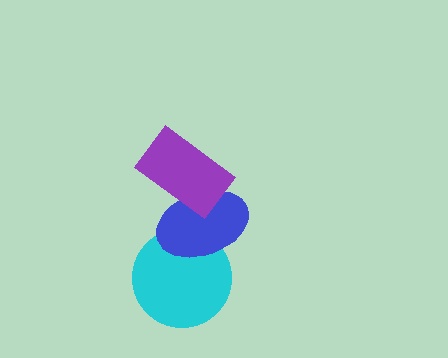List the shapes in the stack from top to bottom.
From top to bottom: the purple rectangle, the blue ellipse, the cyan circle.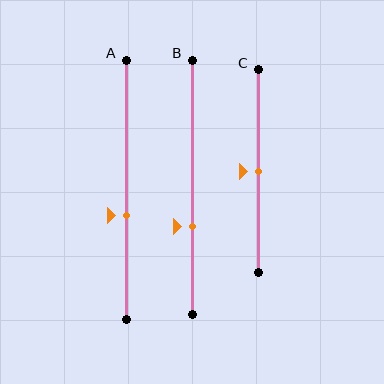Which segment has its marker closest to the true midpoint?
Segment C has its marker closest to the true midpoint.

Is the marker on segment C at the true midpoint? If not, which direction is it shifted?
Yes, the marker on segment C is at the true midpoint.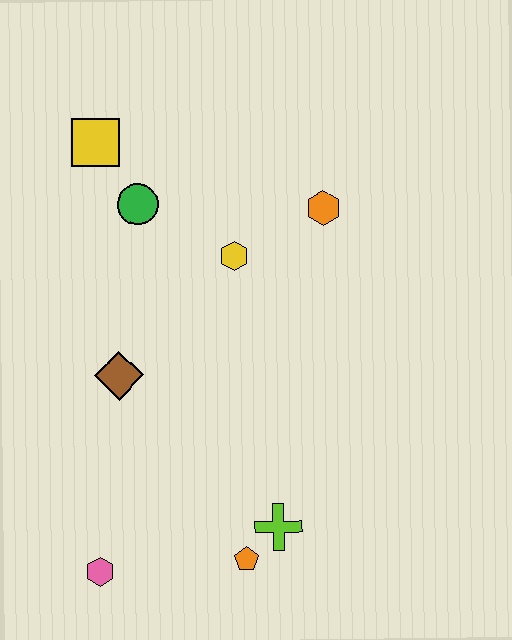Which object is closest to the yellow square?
The green circle is closest to the yellow square.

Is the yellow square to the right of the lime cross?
No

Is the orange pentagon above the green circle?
No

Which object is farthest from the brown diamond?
The orange hexagon is farthest from the brown diamond.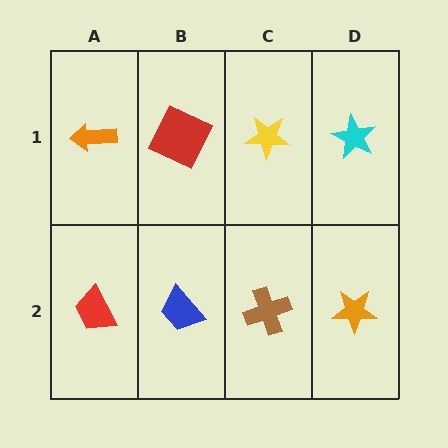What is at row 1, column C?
A yellow star.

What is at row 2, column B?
A blue trapezoid.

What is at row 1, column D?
A cyan star.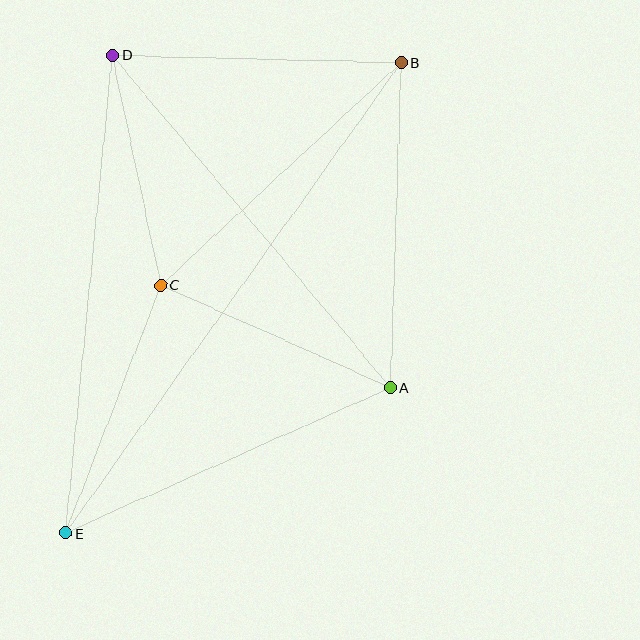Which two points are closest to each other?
Points C and D are closest to each other.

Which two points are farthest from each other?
Points B and E are farthest from each other.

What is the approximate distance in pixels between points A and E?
The distance between A and E is approximately 356 pixels.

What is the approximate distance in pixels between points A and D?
The distance between A and D is approximately 433 pixels.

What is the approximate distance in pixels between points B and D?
The distance between B and D is approximately 288 pixels.